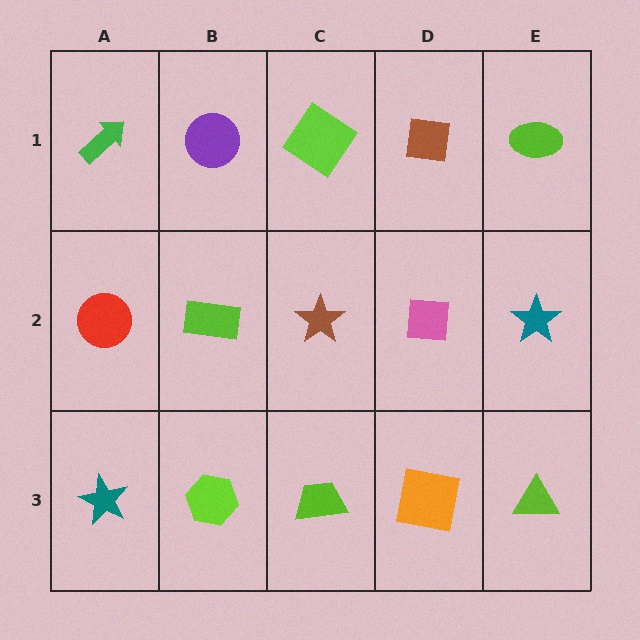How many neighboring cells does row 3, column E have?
2.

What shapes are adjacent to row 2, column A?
A green arrow (row 1, column A), a teal star (row 3, column A), a lime rectangle (row 2, column B).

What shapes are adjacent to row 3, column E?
A teal star (row 2, column E), an orange square (row 3, column D).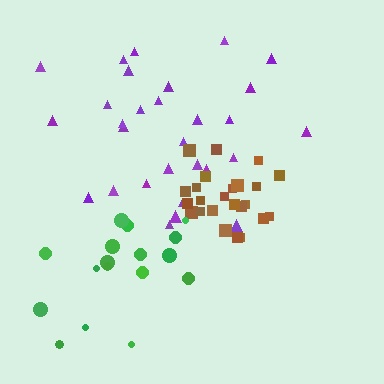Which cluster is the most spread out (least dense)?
Purple.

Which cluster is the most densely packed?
Brown.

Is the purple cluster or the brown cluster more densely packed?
Brown.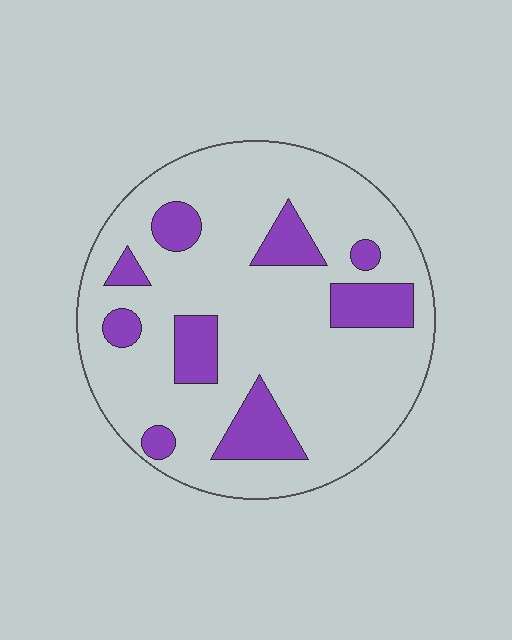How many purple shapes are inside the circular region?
9.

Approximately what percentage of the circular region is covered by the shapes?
Approximately 20%.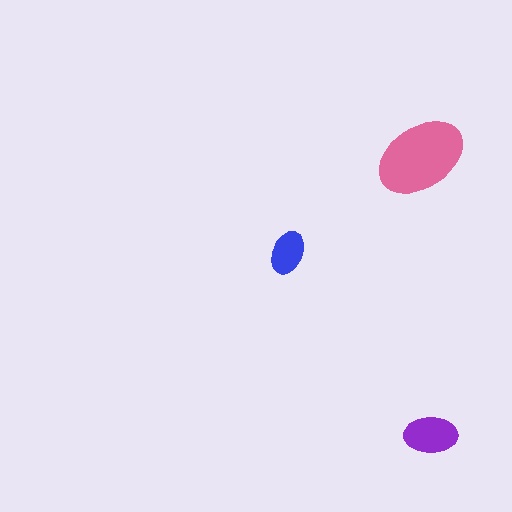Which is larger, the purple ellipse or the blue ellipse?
The purple one.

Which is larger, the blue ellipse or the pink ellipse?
The pink one.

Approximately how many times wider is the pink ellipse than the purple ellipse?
About 1.5 times wider.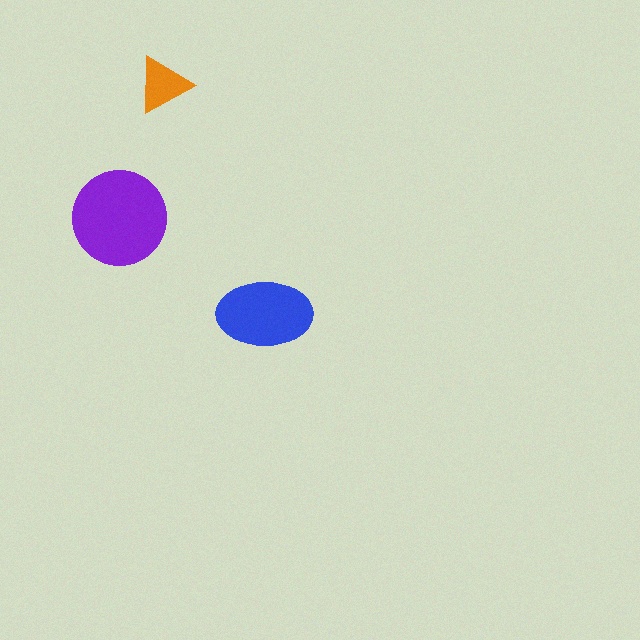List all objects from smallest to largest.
The orange triangle, the blue ellipse, the purple circle.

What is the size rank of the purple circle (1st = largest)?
1st.